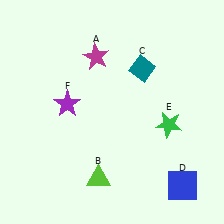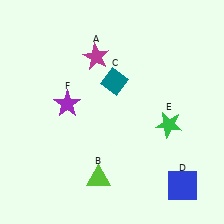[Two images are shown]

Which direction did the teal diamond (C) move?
The teal diamond (C) moved left.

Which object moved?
The teal diamond (C) moved left.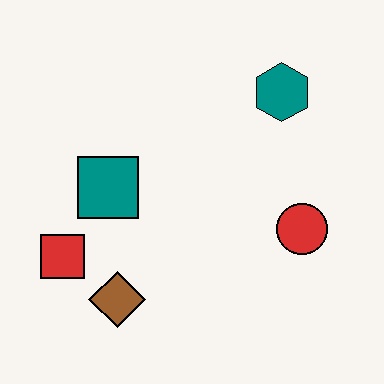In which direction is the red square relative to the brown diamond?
The red square is to the left of the brown diamond.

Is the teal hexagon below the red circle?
No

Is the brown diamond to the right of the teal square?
Yes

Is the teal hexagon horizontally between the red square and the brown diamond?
No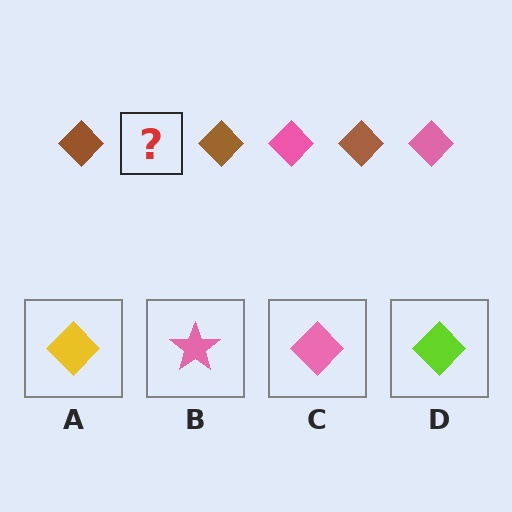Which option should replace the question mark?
Option C.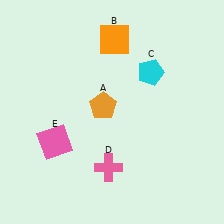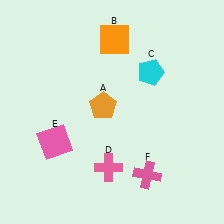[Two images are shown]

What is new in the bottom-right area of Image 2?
A pink cross (F) was added in the bottom-right area of Image 2.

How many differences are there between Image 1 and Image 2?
There is 1 difference between the two images.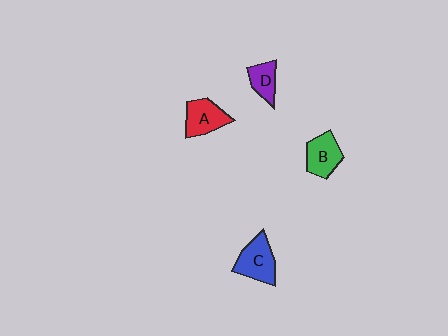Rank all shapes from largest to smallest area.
From largest to smallest: C (blue), A (red), B (green), D (purple).